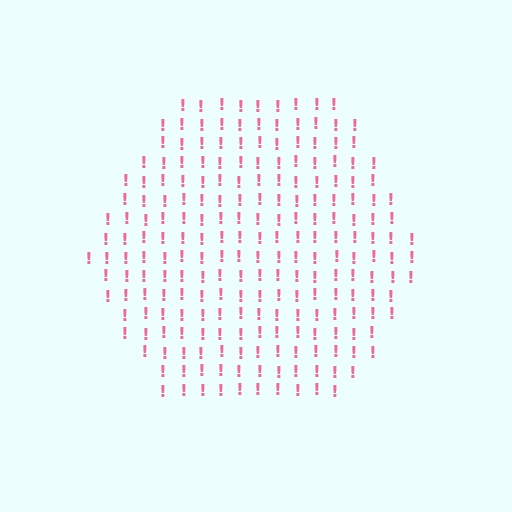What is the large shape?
The large shape is a hexagon.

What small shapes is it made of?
It is made of small exclamation marks.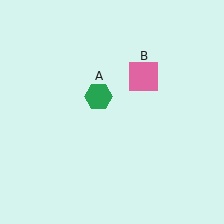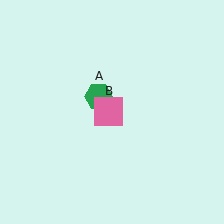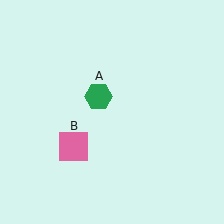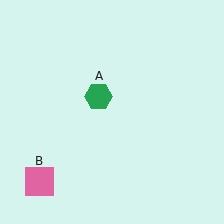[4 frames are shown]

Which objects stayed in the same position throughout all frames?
Green hexagon (object A) remained stationary.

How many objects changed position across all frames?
1 object changed position: pink square (object B).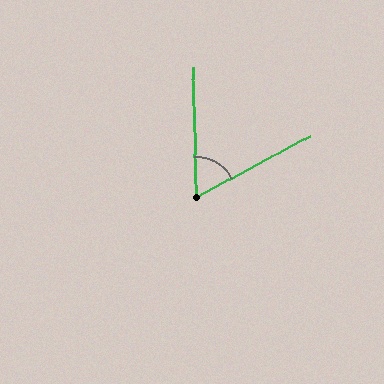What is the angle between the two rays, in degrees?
Approximately 63 degrees.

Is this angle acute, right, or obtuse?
It is acute.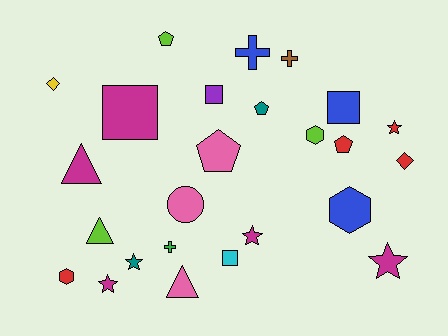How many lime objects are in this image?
There are 3 lime objects.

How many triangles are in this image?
There are 3 triangles.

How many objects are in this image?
There are 25 objects.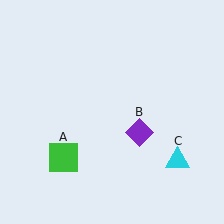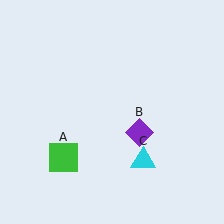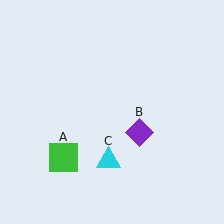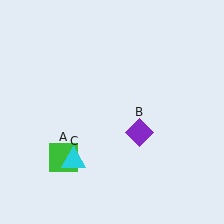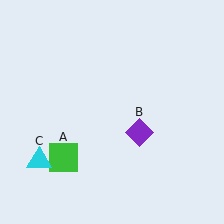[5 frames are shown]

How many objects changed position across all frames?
1 object changed position: cyan triangle (object C).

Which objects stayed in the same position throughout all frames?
Green square (object A) and purple diamond (object B) remained stationary.